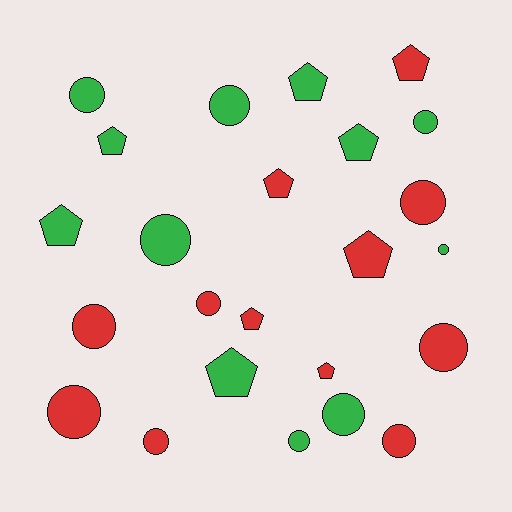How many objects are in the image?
There are 24 objects.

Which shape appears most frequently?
Circle, with 14 objects.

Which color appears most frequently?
Green, with 12 objects.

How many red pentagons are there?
There are 5 red pentagons.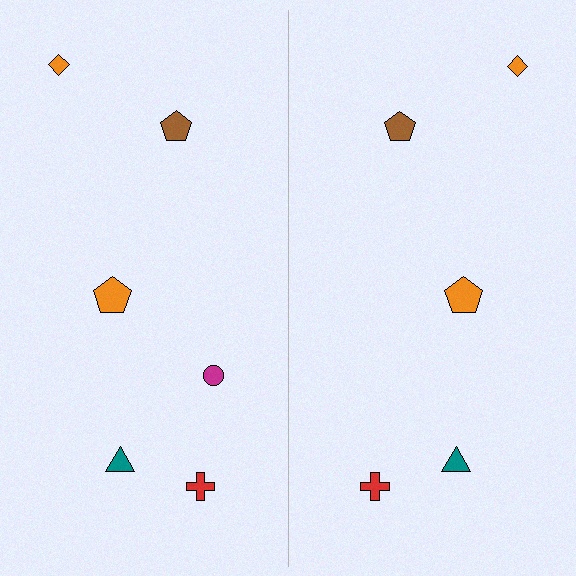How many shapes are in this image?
There are 11 shapes in this image.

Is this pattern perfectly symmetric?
No, the pattern is not perfectly symmetric. A magenta circle is missing from the right side.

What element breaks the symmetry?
A magenta circle is missing from the right side.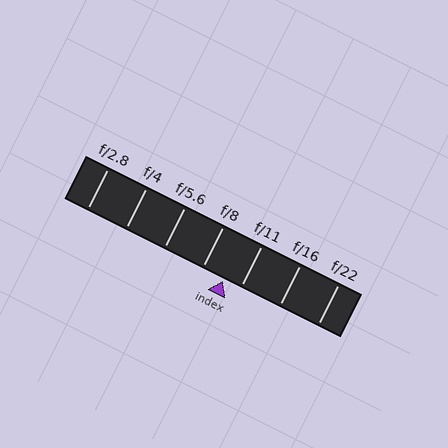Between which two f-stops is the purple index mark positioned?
The index mark is between f/8 and f/11.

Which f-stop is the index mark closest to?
The index mark is closest to f/11.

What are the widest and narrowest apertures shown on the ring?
The widest aperture shown is f/2.8 and the narrowest is f/22.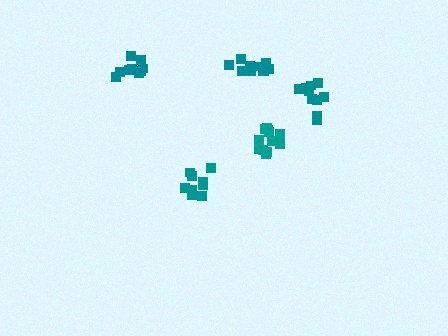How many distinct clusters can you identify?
There are 5 distinct clusters.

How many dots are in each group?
Group 1: 13 dots, Group 2: 10 dots, Group 3: 9 dots, Group 4: 9 dots, Group 5: 11 dots (52 total).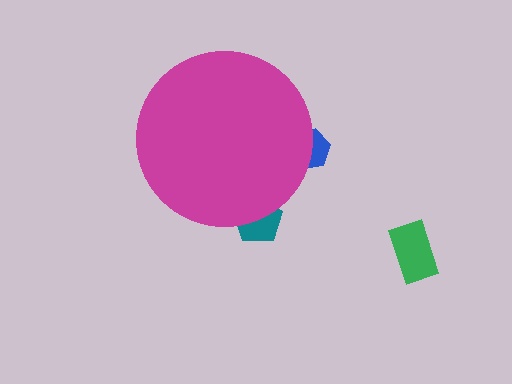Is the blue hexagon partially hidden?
Yes, the blue hexagon is partially hidden behind the magenta circle.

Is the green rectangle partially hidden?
No, the green rectangle is fully visible.